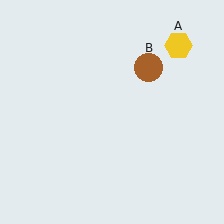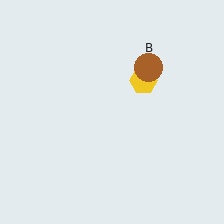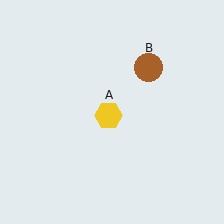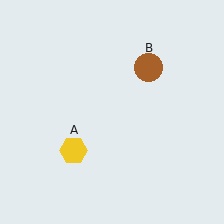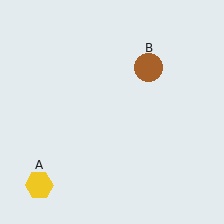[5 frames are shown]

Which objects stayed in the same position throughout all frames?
Brown circle (object B) remained stationary.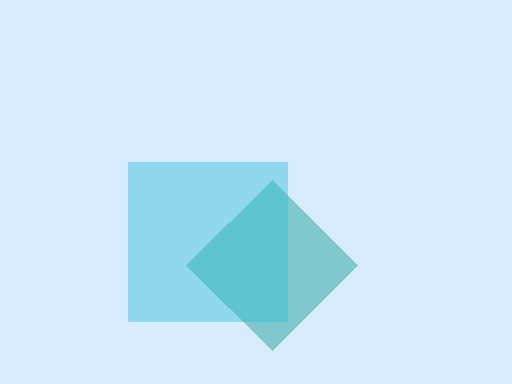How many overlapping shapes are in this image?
There are 2 overlapping shapes in the image.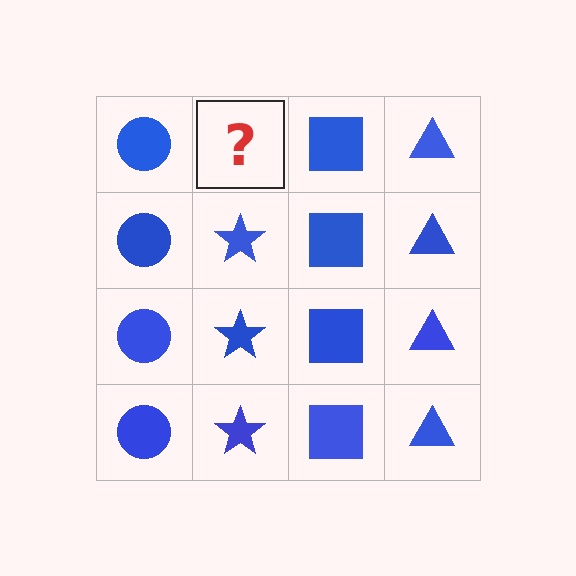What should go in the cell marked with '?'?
The missing cell should contain a blue star.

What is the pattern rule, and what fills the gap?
The rule is that each column has a consistent shape. The gap should be filled with a blue star.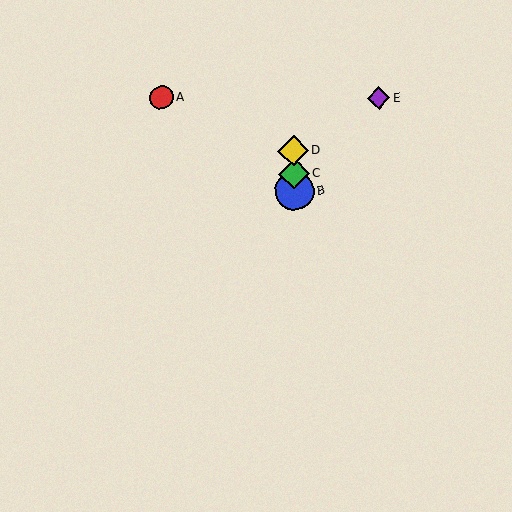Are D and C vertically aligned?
Yes, both are at x≈293.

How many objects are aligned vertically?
3 objects (B, C, D) are aligned vertically.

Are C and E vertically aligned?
No, C is at x≈294 and E is at x≈379.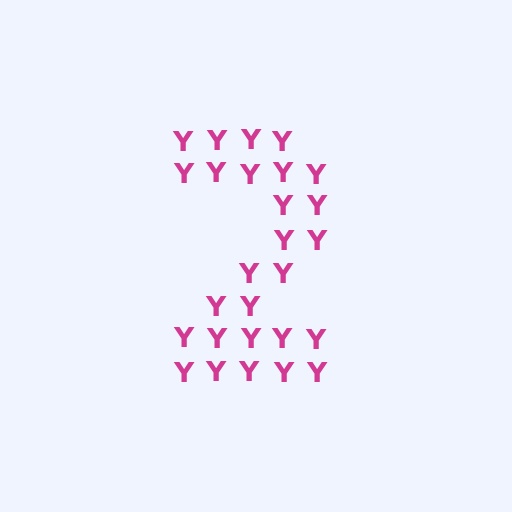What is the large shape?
The large shape is the digit 2.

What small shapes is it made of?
It is made of small letter Y's.